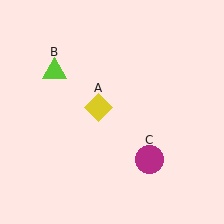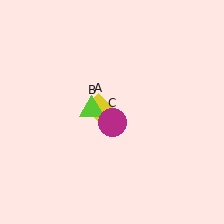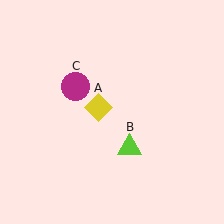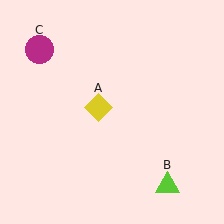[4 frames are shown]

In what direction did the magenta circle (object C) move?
The magenta circle (object C) moved up and to the left.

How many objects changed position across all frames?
2 objects changed position: lime triangle (object B), magenta circle (object C).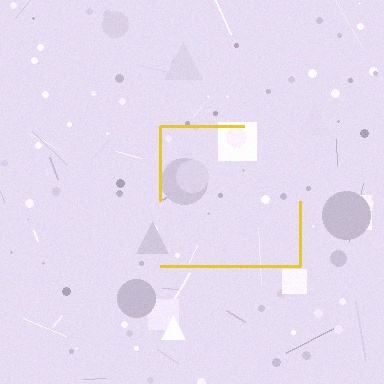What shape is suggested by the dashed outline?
The dashed outline suggests a square.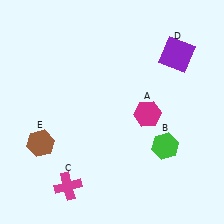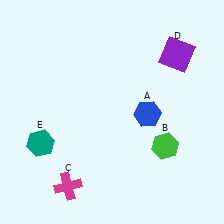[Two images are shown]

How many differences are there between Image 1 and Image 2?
There are 2 differences between the two images.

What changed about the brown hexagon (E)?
In Image 1, E is brown. In Image 2, it changed to teal.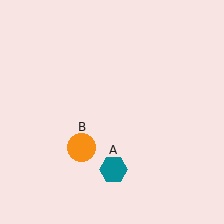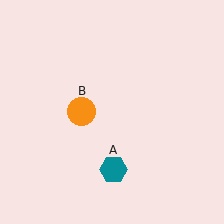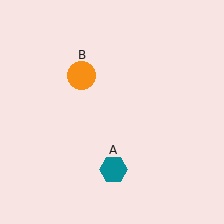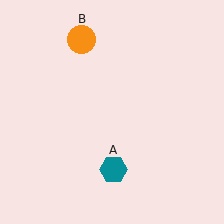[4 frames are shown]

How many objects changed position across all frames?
1 object changed position: orange circle (object B).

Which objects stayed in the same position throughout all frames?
Teal hexagon (object A) remained stationary.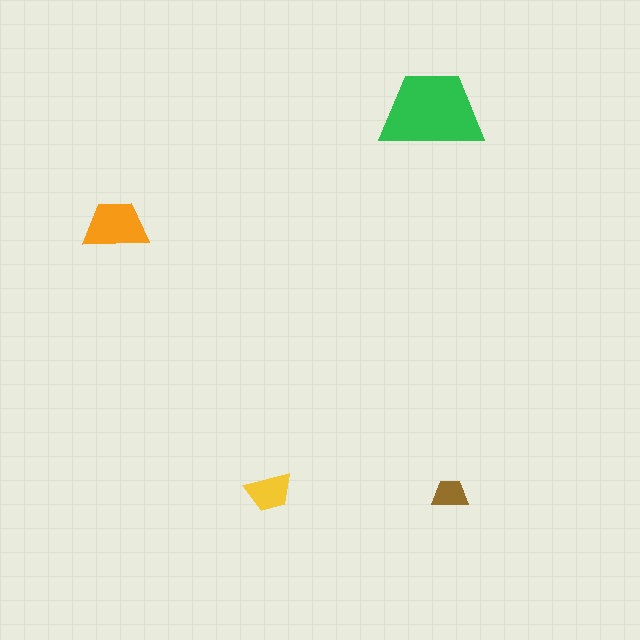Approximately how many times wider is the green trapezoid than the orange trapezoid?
About 1.5 times wider.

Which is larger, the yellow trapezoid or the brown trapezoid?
The yellow one.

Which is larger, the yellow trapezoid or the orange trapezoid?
The orange one.